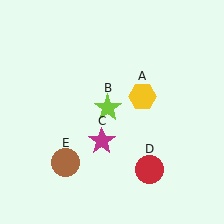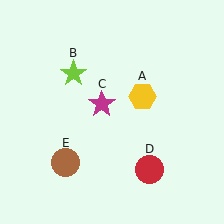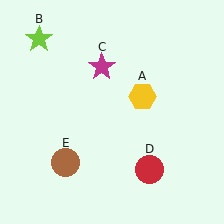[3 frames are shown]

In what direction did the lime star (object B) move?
The lime star (object B) moved up and to the left.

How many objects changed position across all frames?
2 objects changed position: lime star (object B), magenta star (object C).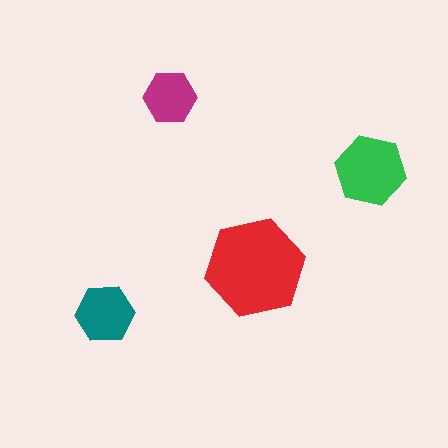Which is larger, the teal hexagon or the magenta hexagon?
The teal one.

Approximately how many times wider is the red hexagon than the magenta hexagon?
About 2 times wider.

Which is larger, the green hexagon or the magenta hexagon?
The green one.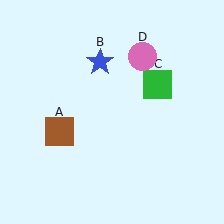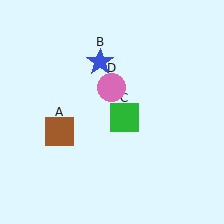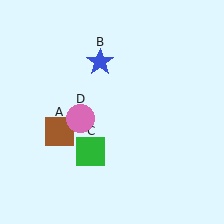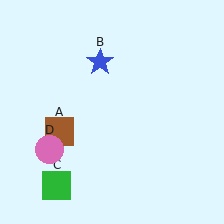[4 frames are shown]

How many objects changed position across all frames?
2 objects changed position: green square (object C), pink circle (object D).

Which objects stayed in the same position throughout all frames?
Brown square (object A) and blue star (object B) remained stationary.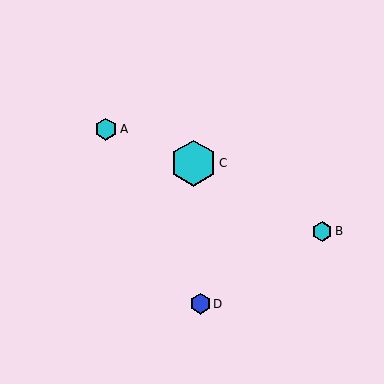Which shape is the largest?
The cyan hexagon (labeled C) is the largest.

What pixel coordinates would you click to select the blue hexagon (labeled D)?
Click at (200, 304) to select the blue hexagon D.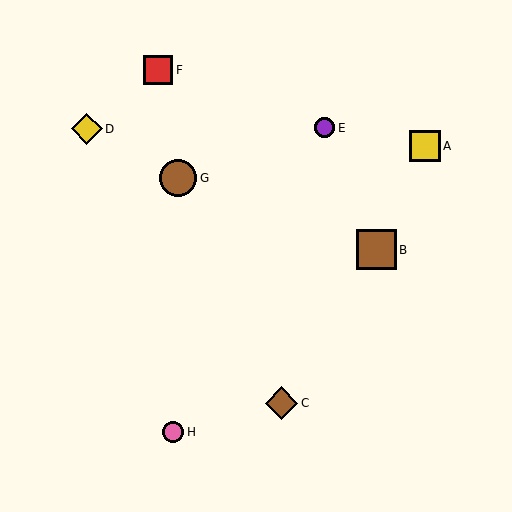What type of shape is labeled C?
Shape C is a brown diamond.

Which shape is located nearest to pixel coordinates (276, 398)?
The brown diamond (labeled C) at (282, 403) is nearest to that location.